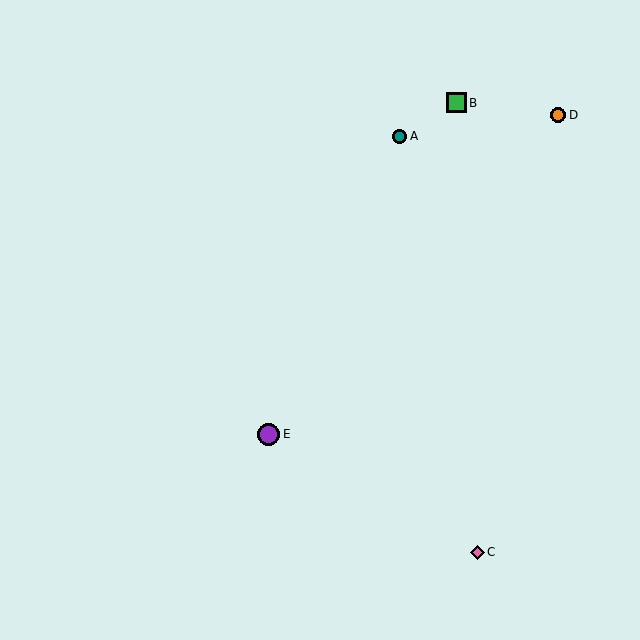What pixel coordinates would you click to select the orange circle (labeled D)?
Click at (558, 115) to select the orange circle D.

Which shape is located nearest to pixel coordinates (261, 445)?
The purple circle (labeled E) at (269, 434) is nearest to that location.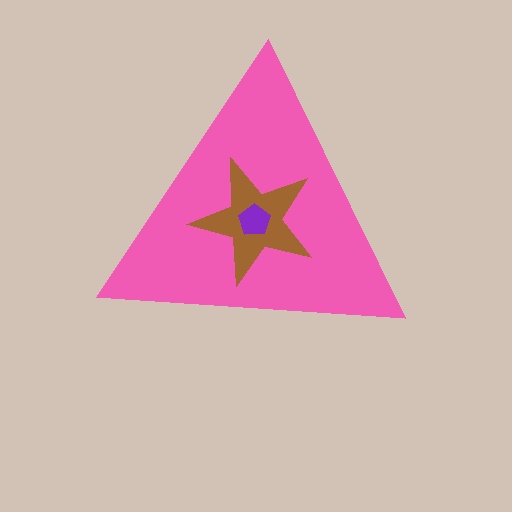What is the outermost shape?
The pink triangle.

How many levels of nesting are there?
3.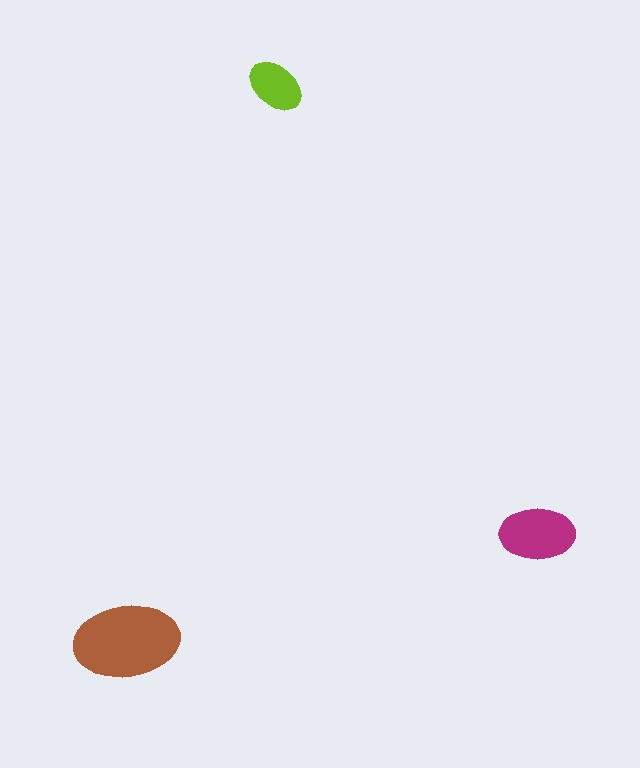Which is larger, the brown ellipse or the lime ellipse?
The brown one.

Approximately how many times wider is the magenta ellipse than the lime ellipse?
About 1.5 times wider.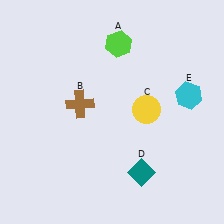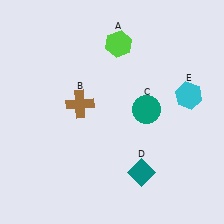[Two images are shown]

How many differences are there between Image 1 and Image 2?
There is 1 difference between the two images.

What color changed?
The circle (C) changed from yellow in Image 1 to teal in Image 2.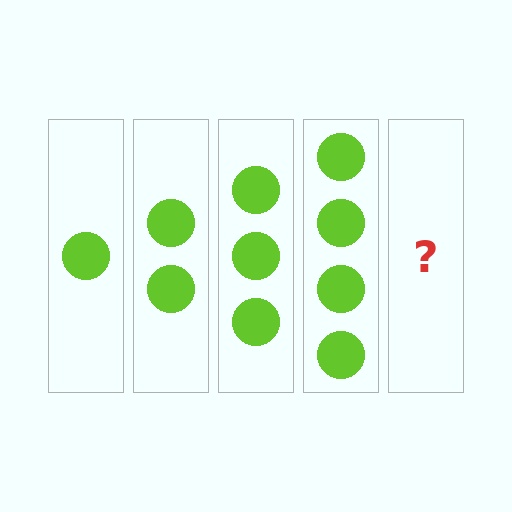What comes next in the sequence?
The next element should be 5 circles.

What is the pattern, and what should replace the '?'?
The pattern is that each step adds one more circle. The '?' should be 5 circles.